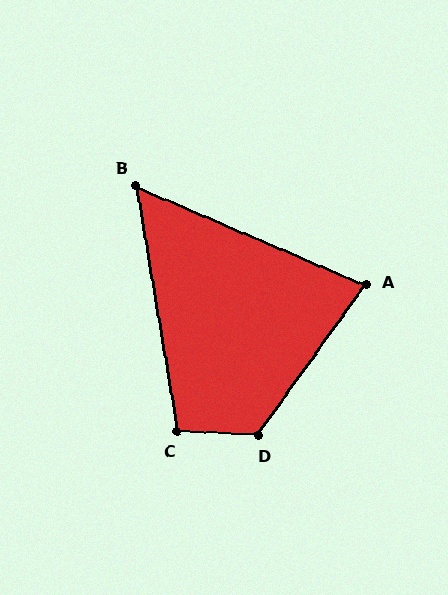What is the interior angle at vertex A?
Approximately 78 degrees (acute).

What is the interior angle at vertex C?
Approximately 102 degrees (obtuse).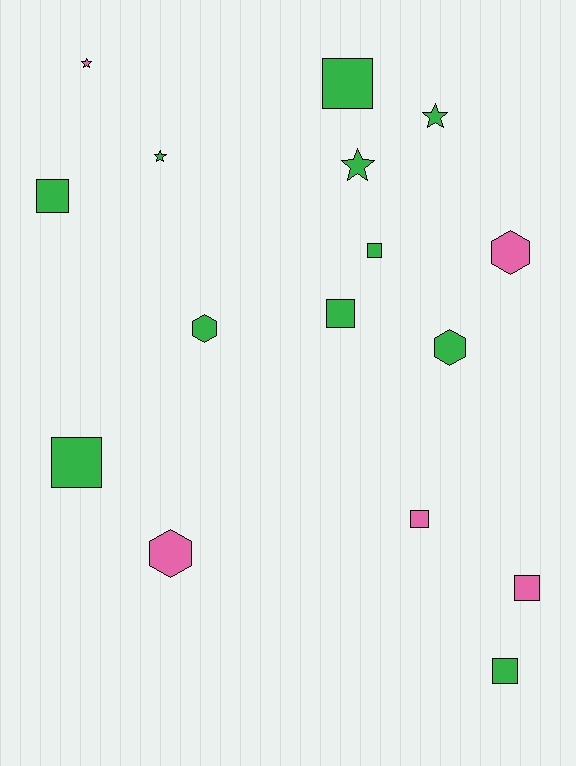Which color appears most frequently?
Green, with 11 objects.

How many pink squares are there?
There are 2 pink squares.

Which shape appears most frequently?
Square, with 8 objects.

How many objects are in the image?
There are 16 objects.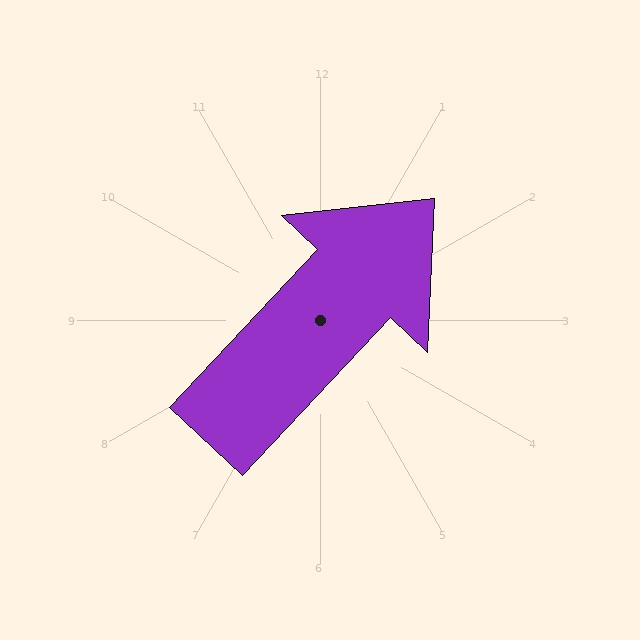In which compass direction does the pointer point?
Northeast.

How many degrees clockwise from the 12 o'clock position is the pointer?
Approximately 43 degrees.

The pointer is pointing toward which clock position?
Roughly 1 o'clock.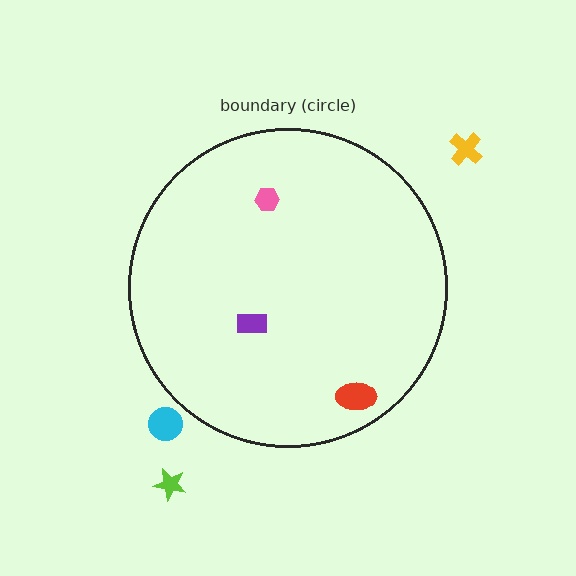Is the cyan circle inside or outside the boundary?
Outside.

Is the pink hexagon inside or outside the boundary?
Inside.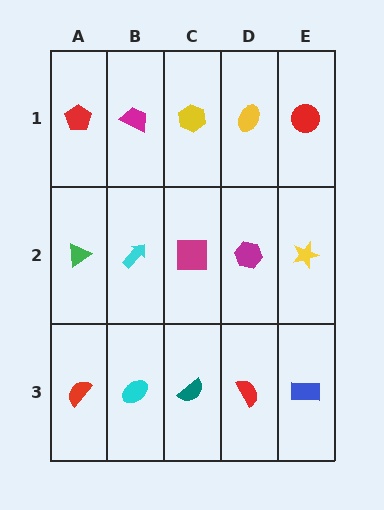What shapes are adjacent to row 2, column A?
A red pentagon (row 1, column A), a red semicircle (row 3, column A), a cyan arrow (row 2, column B).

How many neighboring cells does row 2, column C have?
4.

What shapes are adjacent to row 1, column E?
A yellow star (row 2, column E), a yellow ellipse (row 1, column D).